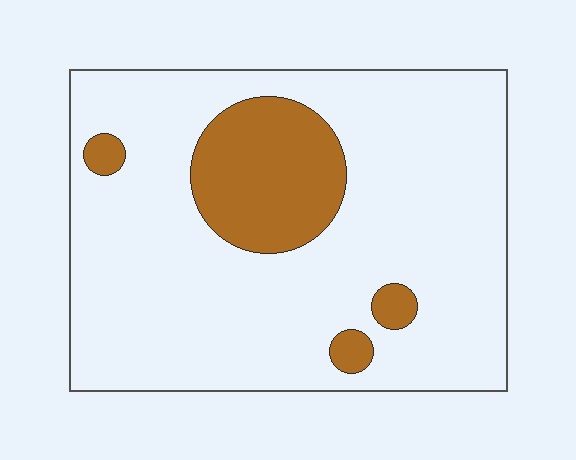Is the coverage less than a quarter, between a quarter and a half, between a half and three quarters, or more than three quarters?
Less than a quarter.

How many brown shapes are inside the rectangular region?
4.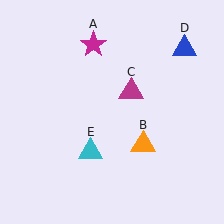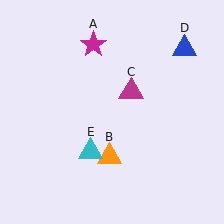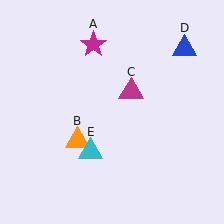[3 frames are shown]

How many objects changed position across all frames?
1 object changed position: orange triangle (object B).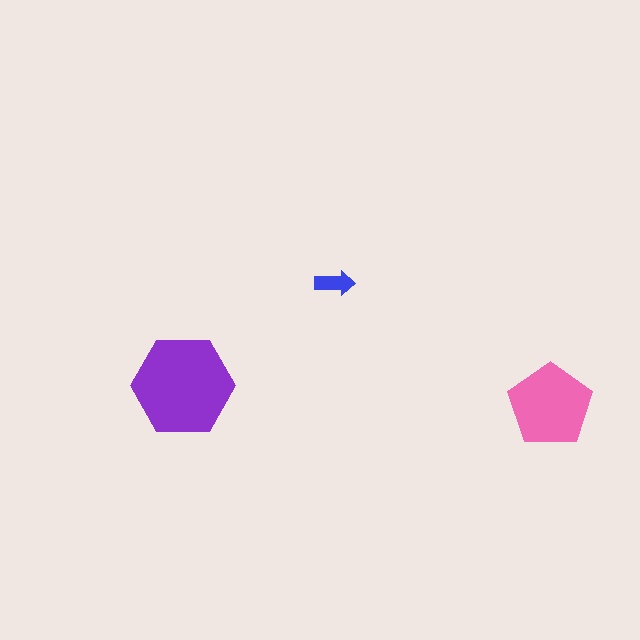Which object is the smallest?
The blue arrow.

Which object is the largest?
The purple hexagon.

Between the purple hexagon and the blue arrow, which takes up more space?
The purple hexagon.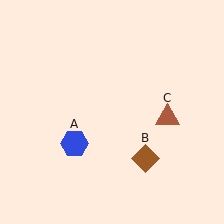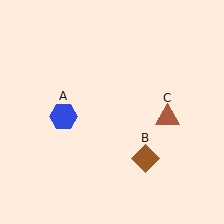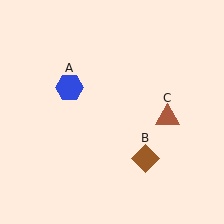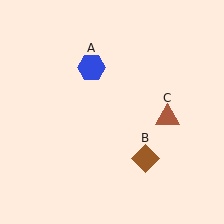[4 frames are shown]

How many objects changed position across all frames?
1 object changed position: blue hexagon (object A).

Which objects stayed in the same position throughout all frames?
Brown diamond (object B) and brown triangle (object C) remained stationary.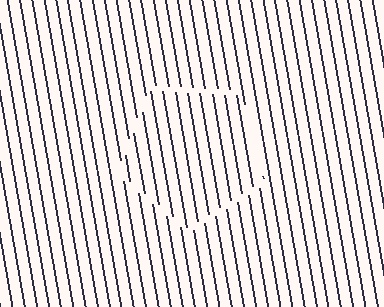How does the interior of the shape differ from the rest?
The interior of the shape contains the same grating, shifted by half a period — the contour is defined by the phase discontinuity where line-ends from the inner and outer gratings abut.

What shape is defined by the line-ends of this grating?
An illusory pentagon. The interior of the shape contains the same grating, shifted by half a period — the contour is defined by the phase discontinuity where line-ends from the inner and outer gratings abut.